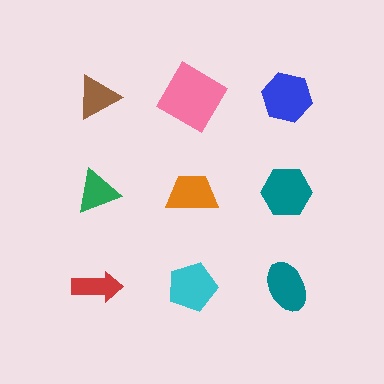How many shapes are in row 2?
3 shapes.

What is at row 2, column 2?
An orange trapezoid.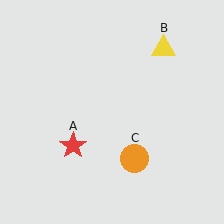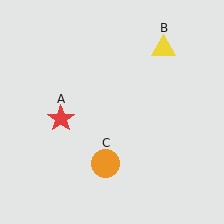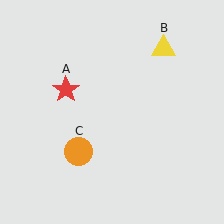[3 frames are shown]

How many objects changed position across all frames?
2 objects changed position: red star (object A), orange circle (object C).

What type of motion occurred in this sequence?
The red star (object A), orange circle (object C) rotated clockwise around the center of the scene.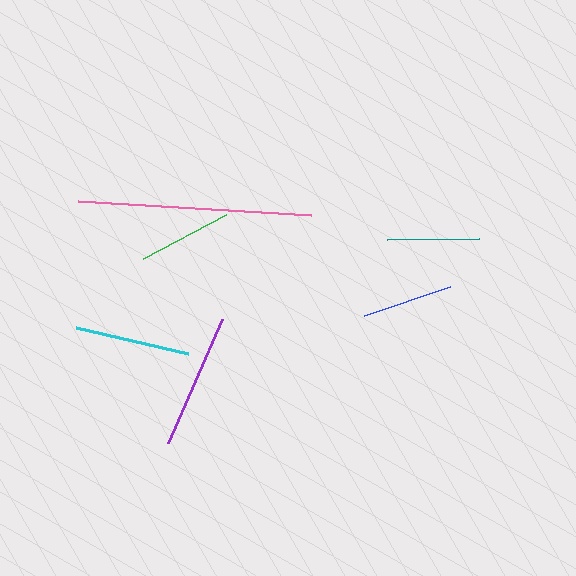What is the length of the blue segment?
The blue segment is approximately 91 pixels long.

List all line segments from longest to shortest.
From longest to shortest: pink, purple, cyan, green, teal, blue.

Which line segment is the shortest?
The blue line is the shortest at approximately 91 pixels.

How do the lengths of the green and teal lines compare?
The green and teal lines are approximately the same length.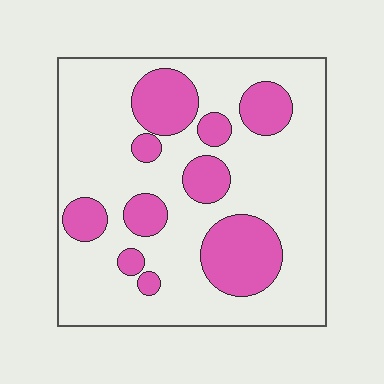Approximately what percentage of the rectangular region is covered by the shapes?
Approximately 25%.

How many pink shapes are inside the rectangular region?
10.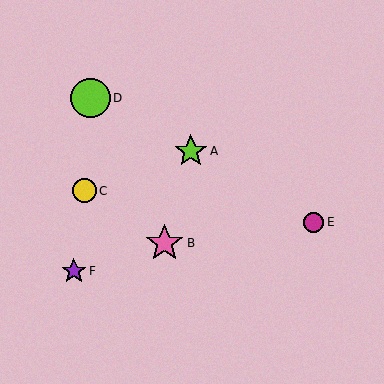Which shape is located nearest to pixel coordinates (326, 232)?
The magenta circle (labeled E) at (314, 222) is nearest to that location.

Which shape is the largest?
The lime circle (labeled D) is the largest.